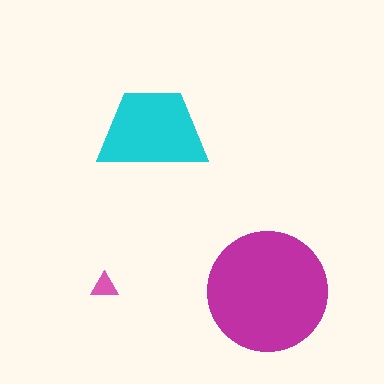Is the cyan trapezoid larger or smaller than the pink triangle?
Larger.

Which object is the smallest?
The pink triangle.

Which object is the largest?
The magenta circle.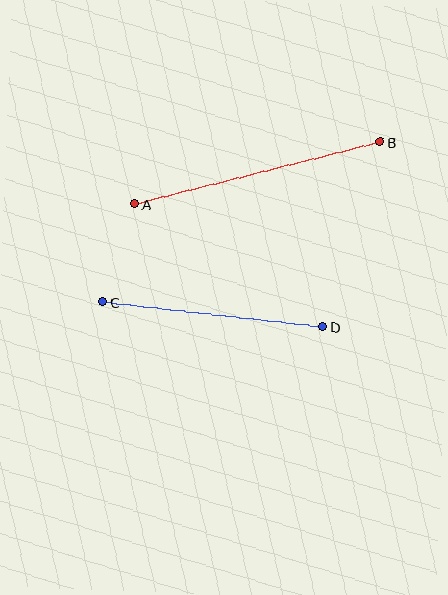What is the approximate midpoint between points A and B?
The midpoint is at approximately (257, 173) pixels.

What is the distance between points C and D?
The distance is approximately 222 pixels.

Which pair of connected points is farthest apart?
Points A and B are farthest apart.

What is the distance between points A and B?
The distance is approximately 253 pixels.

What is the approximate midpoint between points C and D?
The midpoint is at approximately (213, 314) pixels.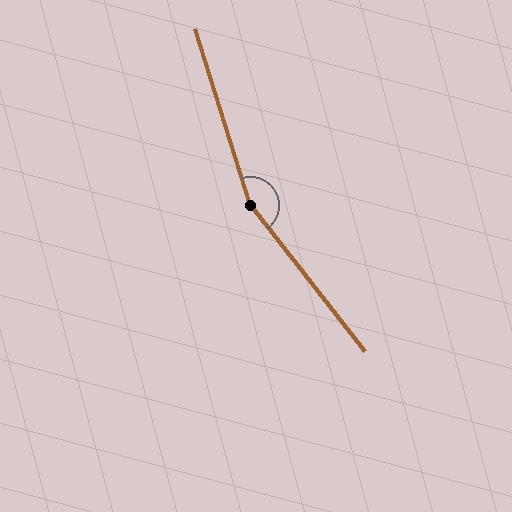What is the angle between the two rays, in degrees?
Approximately 159 degrees.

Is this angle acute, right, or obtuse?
It is obtuse.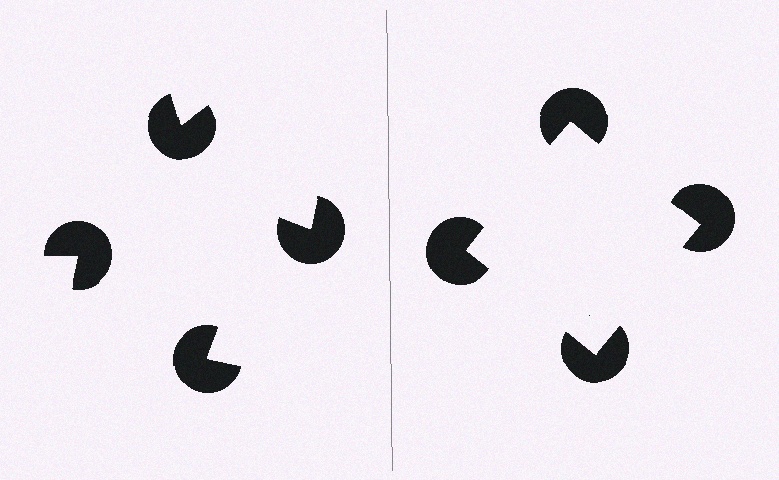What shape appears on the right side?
An illusory square.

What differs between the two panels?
The pac-man discs are positioned identically on both sides; only the wedge orientations differ. On the right they align to a square; on the left they are misaligned.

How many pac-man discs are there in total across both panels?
8 — 4 on each side.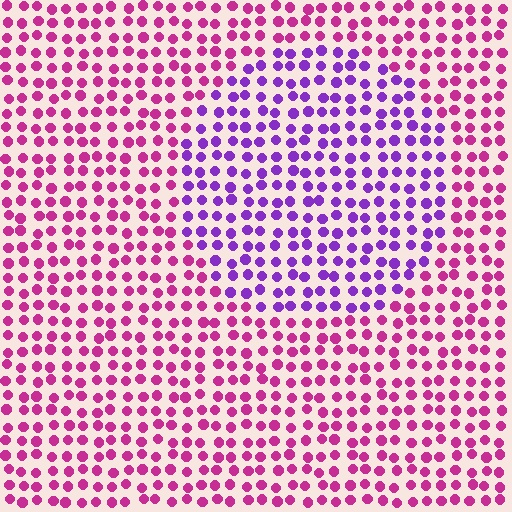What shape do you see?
I see a circle.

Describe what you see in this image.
The image is filled with small magenta elements in a uniform arrangement. A circle-shaped region is visible where the elements are tinted to a slightly different hue, forming a subtle color boundary.